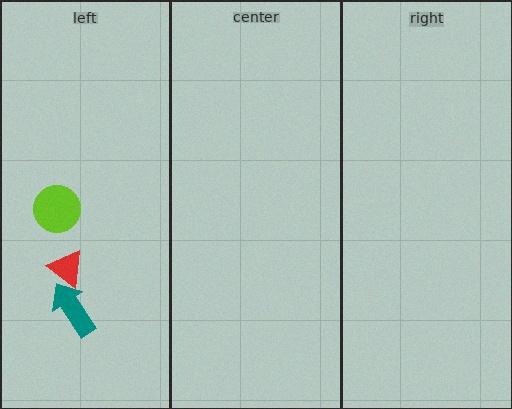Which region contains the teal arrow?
The left region.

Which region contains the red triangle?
The left region.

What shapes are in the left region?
The red triangle, the teal arrow, the lime circle.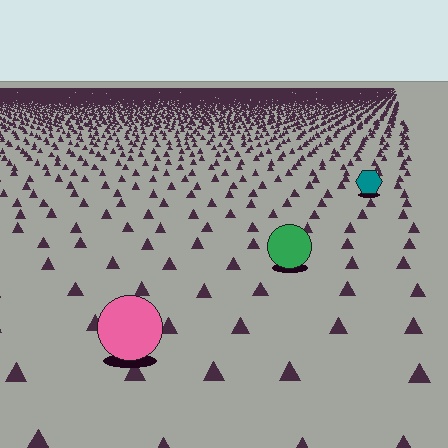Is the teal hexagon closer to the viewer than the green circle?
No. The green circle is closer — you can tell from the texture gradient: the ground texture is coarser near it.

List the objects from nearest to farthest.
From nearest to farthest: the pink circle, the green circle, the teal hexagon.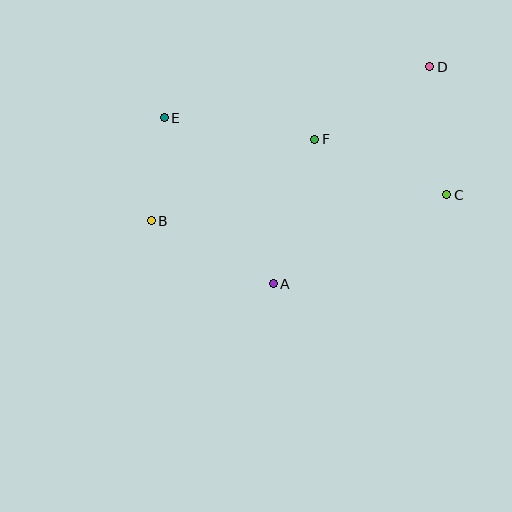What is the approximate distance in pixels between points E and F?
The distance between E and F is approximately 152 pixels.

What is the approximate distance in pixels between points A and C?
The distance between A and C is approximately 195 pixels.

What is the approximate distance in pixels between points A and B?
The distance between A and B is approximately 138 pixels.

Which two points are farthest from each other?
Points B and D are farthest from each other.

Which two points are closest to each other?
Points B and E are closest to each other.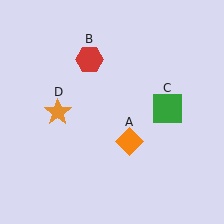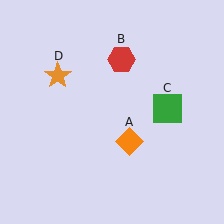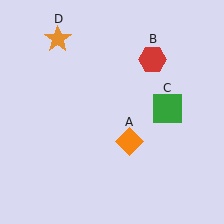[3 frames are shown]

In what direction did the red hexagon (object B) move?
The red hexagon (object B) moved right.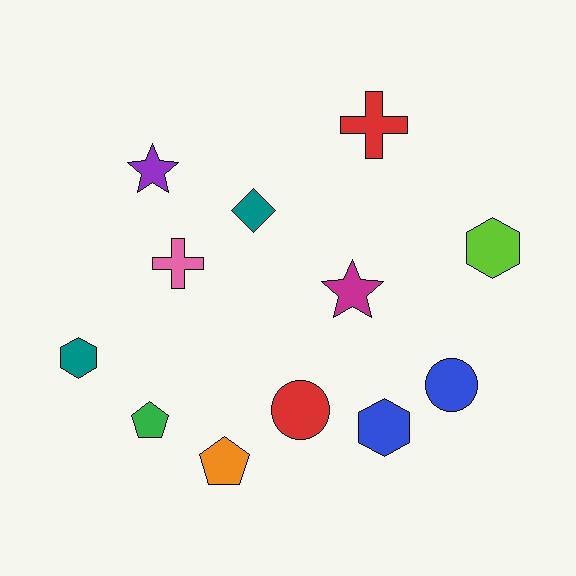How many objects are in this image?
There are 12 objects.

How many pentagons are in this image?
There are 2 pentagons.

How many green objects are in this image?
There is 1 green object.